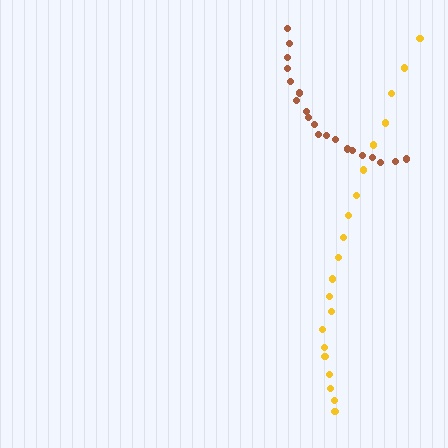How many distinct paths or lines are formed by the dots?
There are 2 distinct paths.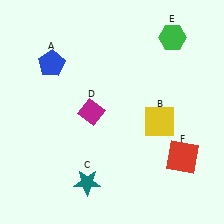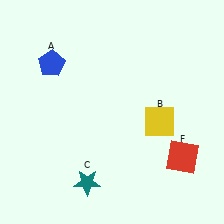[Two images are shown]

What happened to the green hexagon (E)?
The green hexagon (E) was removed in Image 2. It was in the top-right area of Image 1.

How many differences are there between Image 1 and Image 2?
There are 2 differences between the two images.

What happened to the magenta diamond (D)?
The magenta diamond (D) was removed in Image 2. It was in the bottom-left area of Image 1.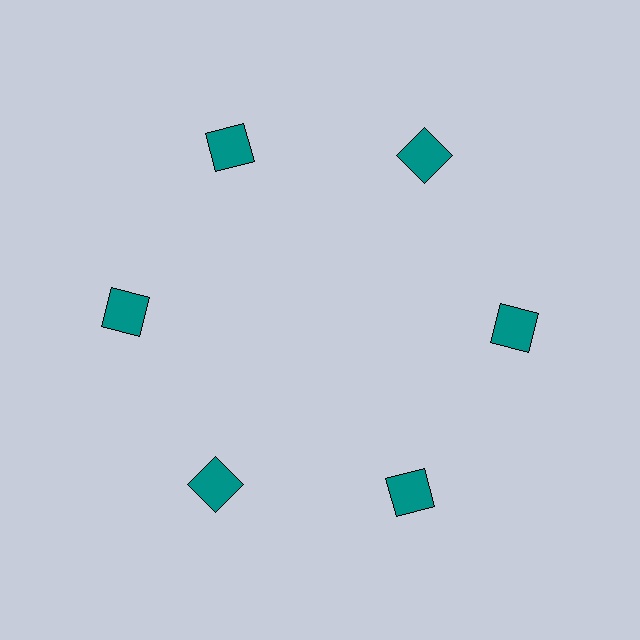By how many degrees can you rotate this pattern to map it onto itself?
The pattern maps onto itself every 60 degrees of rotation.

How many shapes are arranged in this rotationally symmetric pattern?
There are 6 shapes, arranged in 6 groups of 1.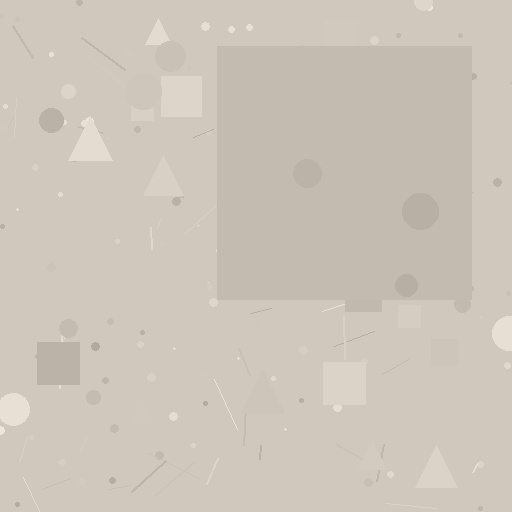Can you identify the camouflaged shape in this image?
The camouflaged shape is a square.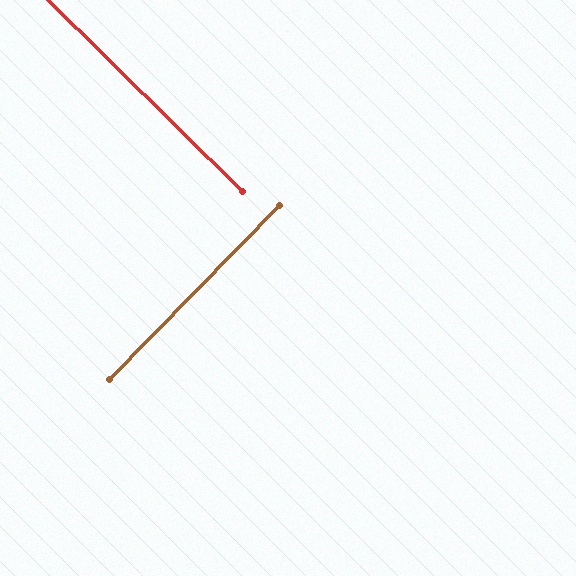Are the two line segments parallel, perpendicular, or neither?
Perpendicular — they meet at approximately 90°.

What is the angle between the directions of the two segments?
Approximately 90 degrees.